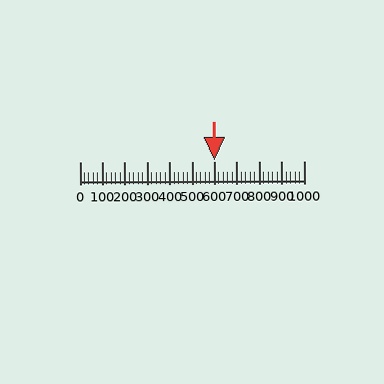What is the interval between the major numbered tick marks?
The major tick marks are spaced 100 units apart.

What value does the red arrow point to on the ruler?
The red arrow points to approximately 600.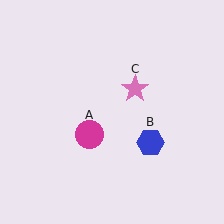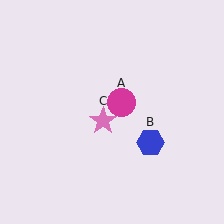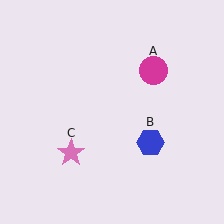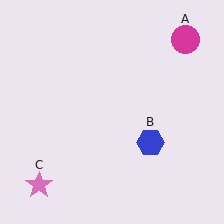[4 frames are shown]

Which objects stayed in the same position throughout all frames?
Blue hexagon (object B) remained stationary.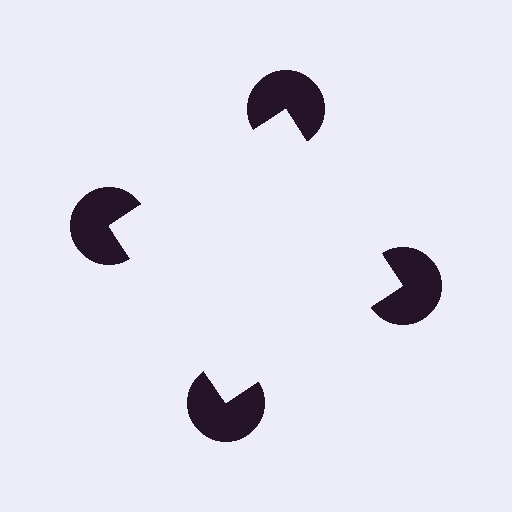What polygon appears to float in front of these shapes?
An illusory square — its edges are inferred from the aligned wedge cuts in the pac-man discs, not physically drawn.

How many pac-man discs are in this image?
There are 4 — one at each vertex of the illusory square.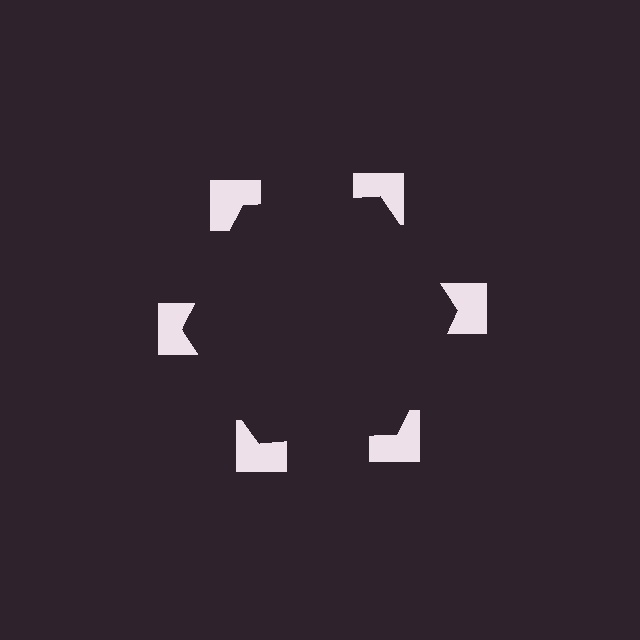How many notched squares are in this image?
There are 6 — one at each vertex of the illusory hexagon.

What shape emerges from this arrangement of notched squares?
An illusory hexagon — its edges are inferred from the aligned wedge cuts in the notched squares, not physically drawn.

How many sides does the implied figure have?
6 sides.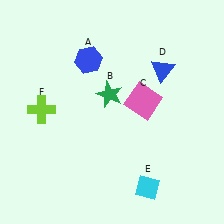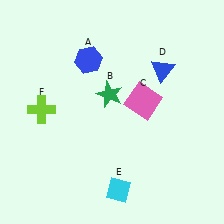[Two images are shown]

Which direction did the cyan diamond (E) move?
The cyan diamond (E) moved left.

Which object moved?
The cyan diamond (E) moved left.